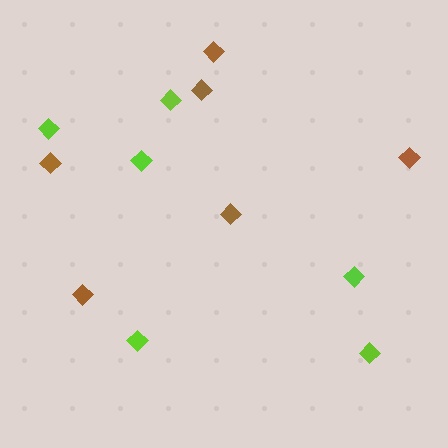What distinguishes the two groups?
There are 2 groups: one group of brown diamonds (6) and one group of lime diamonds (6).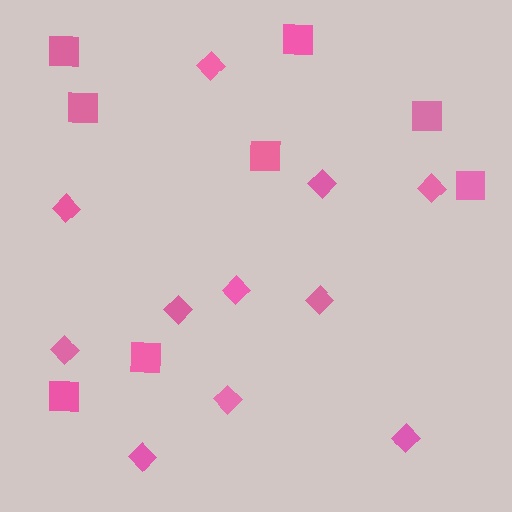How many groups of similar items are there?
There are 2 groups: one group of squares (8) and one group of diamonds (11).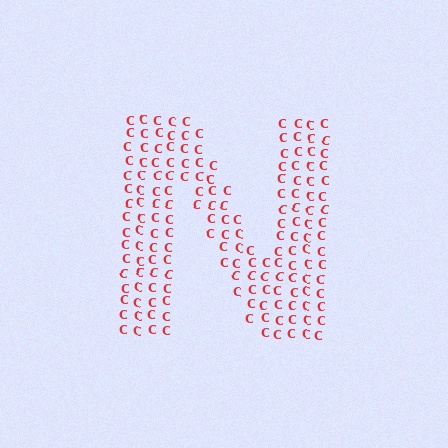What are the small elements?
The small elements are letter C's.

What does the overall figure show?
The overall figure shows the letter N.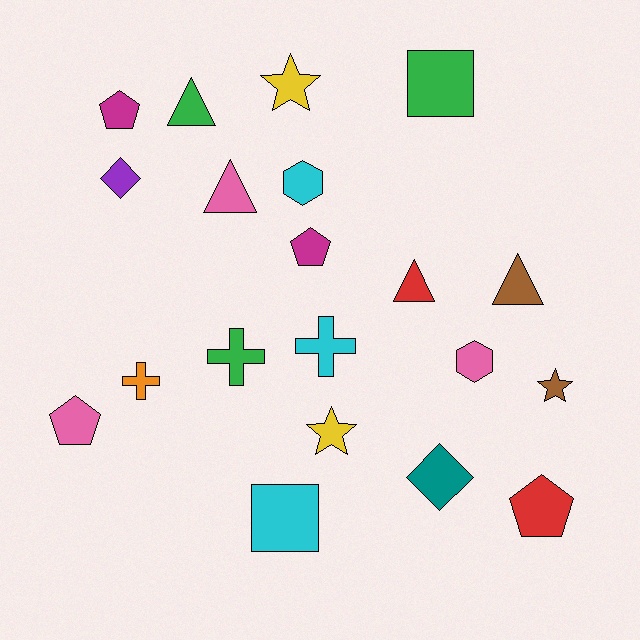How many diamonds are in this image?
There are 2 diamonds.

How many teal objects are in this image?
There is 1 teal object.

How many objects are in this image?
There are 20 objects.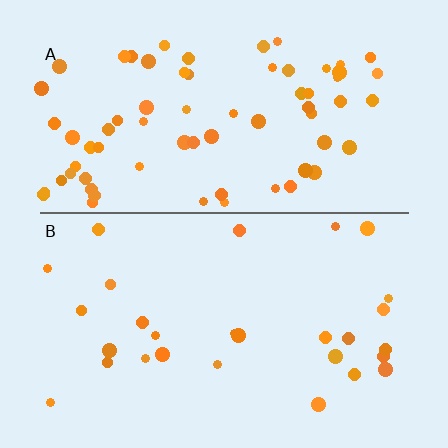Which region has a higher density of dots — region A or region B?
A (the top).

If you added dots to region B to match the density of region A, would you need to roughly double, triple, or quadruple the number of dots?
Approximately double.